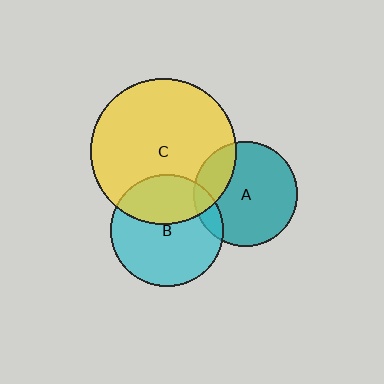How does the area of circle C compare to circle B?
Approximately 1.7 times.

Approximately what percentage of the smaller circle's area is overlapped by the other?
Approximately 20%.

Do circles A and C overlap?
Yes.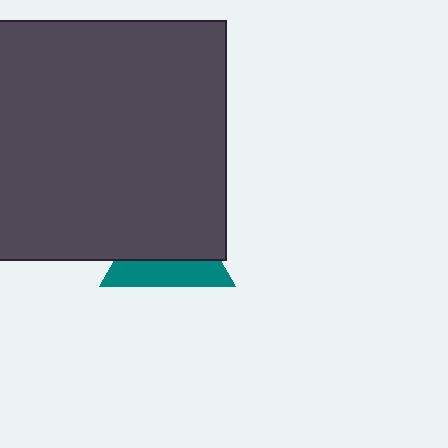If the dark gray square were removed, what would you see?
You would see the complete teal triangle.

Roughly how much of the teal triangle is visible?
A small part of it is visible (roughly 39%).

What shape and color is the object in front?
The object in front is a dark gray square.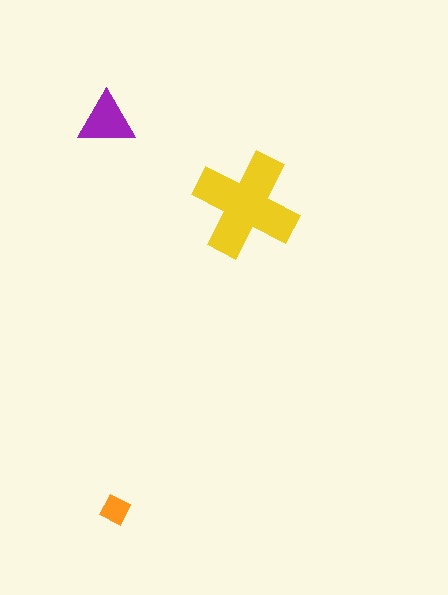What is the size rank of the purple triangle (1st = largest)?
2nd.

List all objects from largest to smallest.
The yellow cross, the purple triangle, the orange diamond.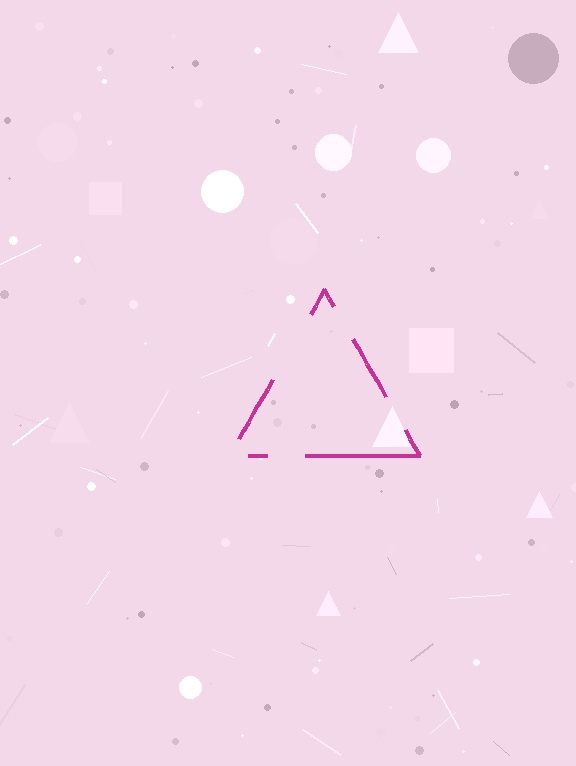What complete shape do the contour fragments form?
The contour fragments form a triangle.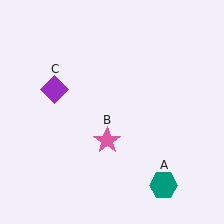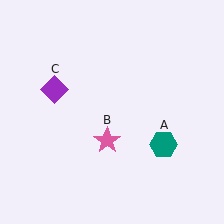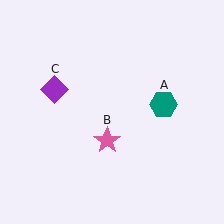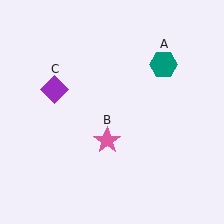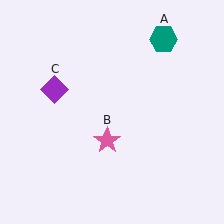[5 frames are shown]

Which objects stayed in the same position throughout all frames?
Pink star (object B) and purple diamond (object C) remained stationary.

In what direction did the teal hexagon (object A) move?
The teal hexagon (object A) moved up.